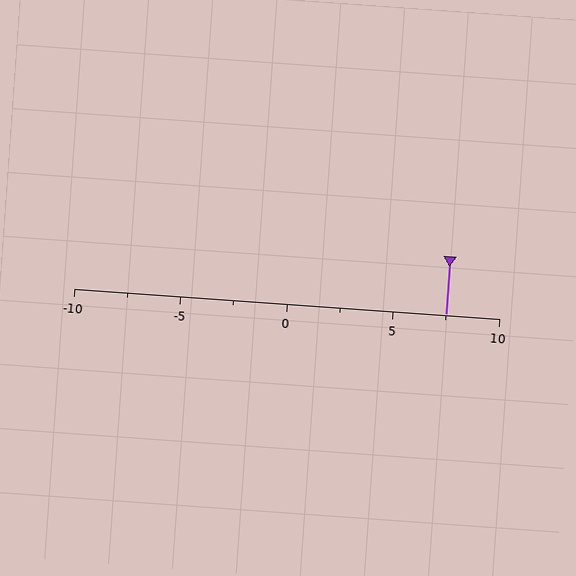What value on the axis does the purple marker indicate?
The marker indicates approximately 7.5.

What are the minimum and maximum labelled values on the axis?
The axis runs from -10 to 10.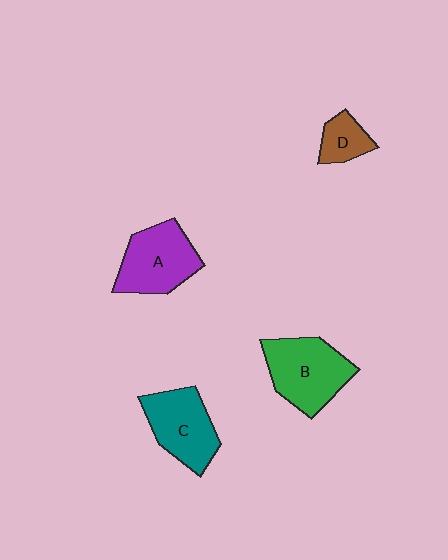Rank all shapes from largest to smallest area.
From largest to smallest: B (green), A (purple), C (teal), D (brown).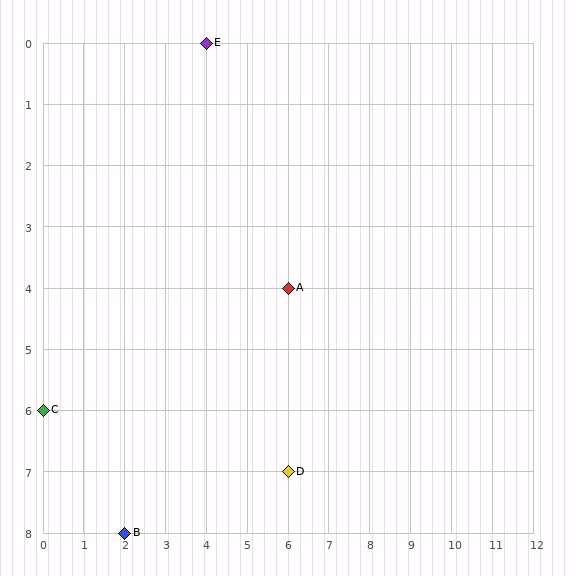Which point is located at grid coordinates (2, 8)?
Point B is at (2, 8).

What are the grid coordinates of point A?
Point A is at grid coordinates (6, 4).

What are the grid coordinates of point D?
Point D is at grid coordinates (6, 7).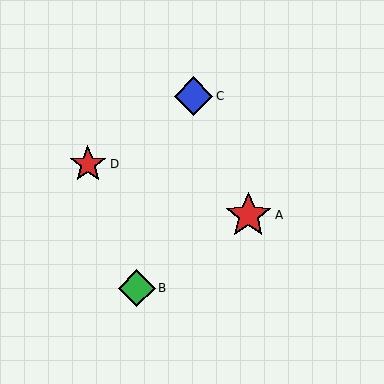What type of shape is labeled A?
Shape A is a red star.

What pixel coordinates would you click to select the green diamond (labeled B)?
Click at (137, 288) to select the green diamond B.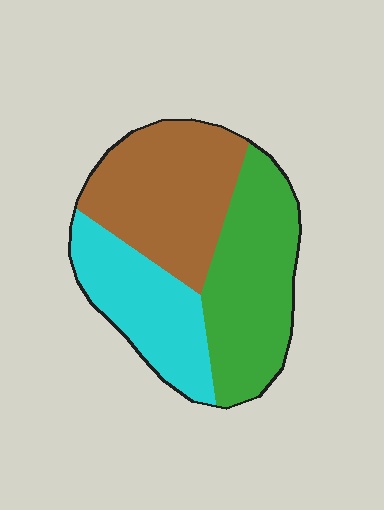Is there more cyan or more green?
Green.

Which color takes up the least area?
Cyan, at roughly 25%.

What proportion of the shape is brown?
Brown covers roughly 35% of the shape.